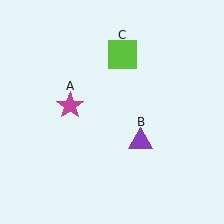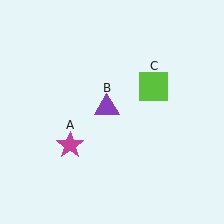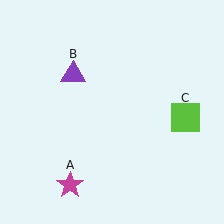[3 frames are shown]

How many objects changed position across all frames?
3 objects changed position: magenta star (object A), purple triangle (object B), lime square (object C).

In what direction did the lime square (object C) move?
The lime square (object C) moved down and to the right.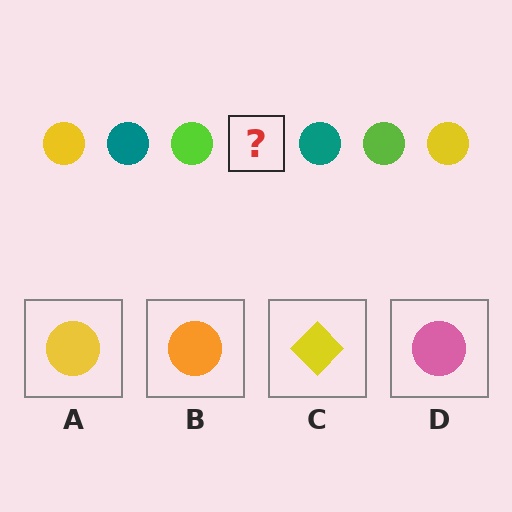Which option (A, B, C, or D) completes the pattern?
A.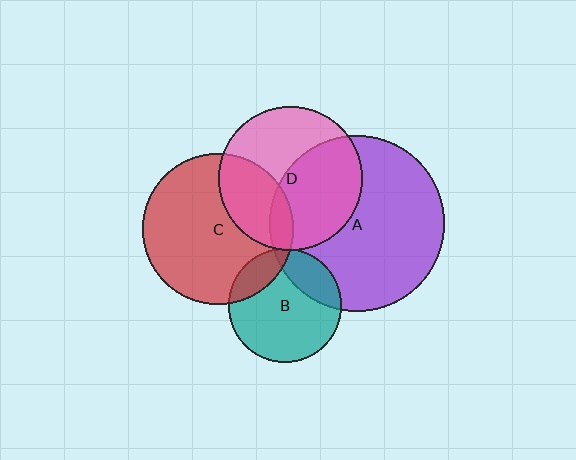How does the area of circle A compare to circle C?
Approximately 1.3 times.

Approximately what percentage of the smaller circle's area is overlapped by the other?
Approximately 10%.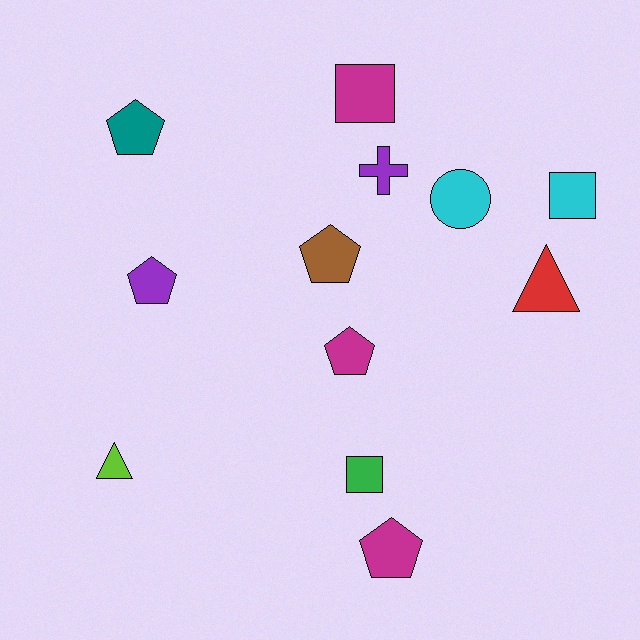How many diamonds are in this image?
There are no diamonds.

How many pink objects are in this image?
There are no pink objects.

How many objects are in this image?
There are 12 objects.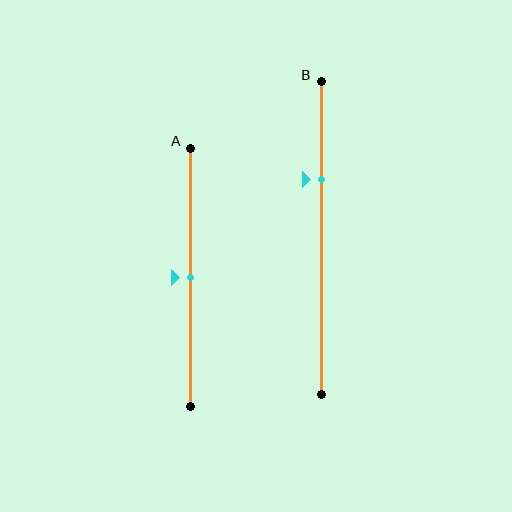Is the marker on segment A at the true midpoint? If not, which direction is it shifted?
Yes, the marker on segment A is at the true midpoint.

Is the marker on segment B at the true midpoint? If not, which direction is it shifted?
No, the marker on segment B is shifted upward by about 19% of the segment length.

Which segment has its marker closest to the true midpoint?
Segment A has its marker closest to the true midpoint.